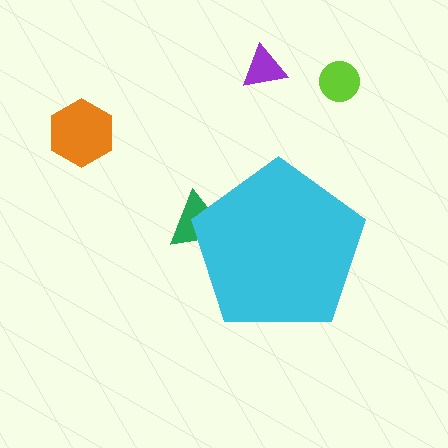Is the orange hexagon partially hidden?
No, the orange hexagon is fully visible.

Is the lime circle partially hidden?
No, the lime circle is fully visible.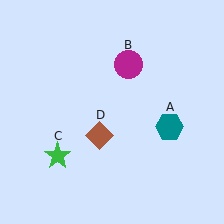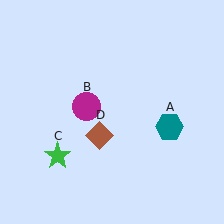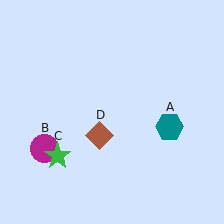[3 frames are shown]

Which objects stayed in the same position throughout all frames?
Teal hexagon (object A) and green star (object C) and brown diamond (object D) remained stationary.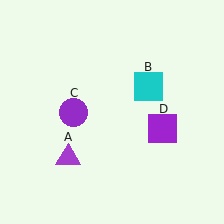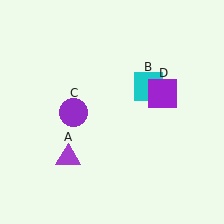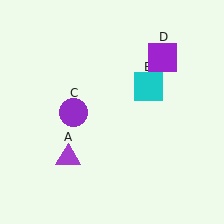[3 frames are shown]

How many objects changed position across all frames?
1 object changed position: purple square (object D).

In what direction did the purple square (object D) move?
The purple square (object D) moved up.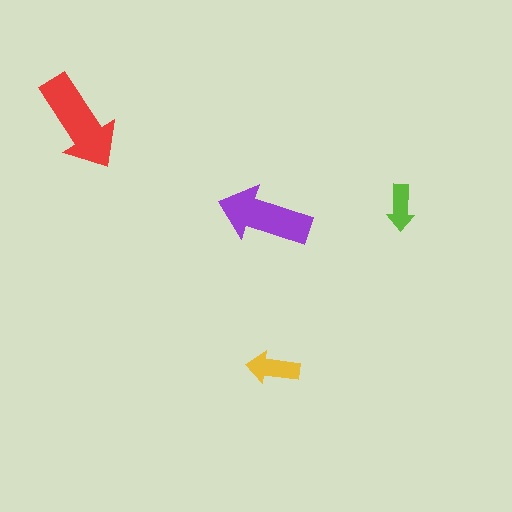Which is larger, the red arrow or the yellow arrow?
The red one.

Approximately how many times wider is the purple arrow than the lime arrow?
About 2 times wider.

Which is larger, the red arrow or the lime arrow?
The red one.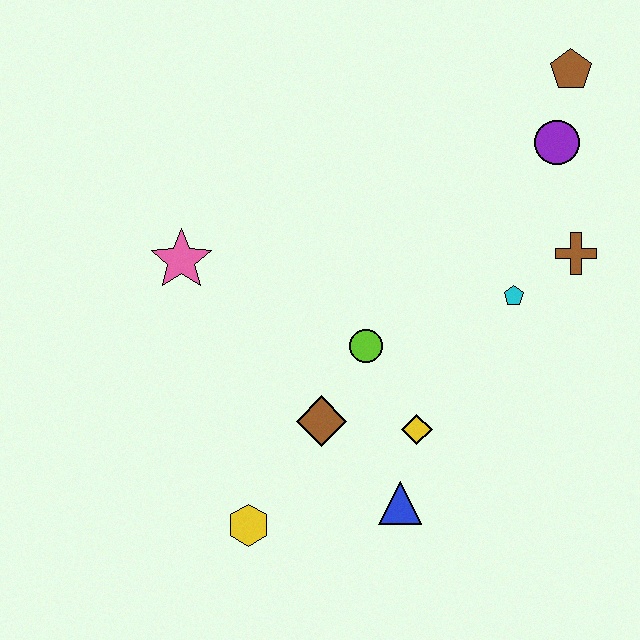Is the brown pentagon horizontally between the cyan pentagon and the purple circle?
No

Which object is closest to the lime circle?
The brown diamond is closest to the lime circle.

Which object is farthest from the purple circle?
The yellow hexagon is farthest from the purple circle.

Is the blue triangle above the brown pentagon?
No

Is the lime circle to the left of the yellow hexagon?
No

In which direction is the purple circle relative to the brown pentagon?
The purple circle is below the brown pentagon.